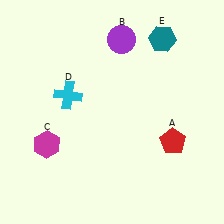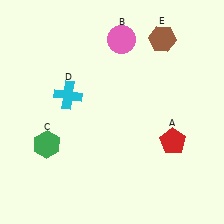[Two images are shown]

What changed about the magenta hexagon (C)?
In Image 1, C is magenta. In Image 2, it changed to green.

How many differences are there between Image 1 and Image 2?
There are 3 differences between the two images.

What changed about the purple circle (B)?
In Image 1, B is purple. In Image 2, it changed to pink.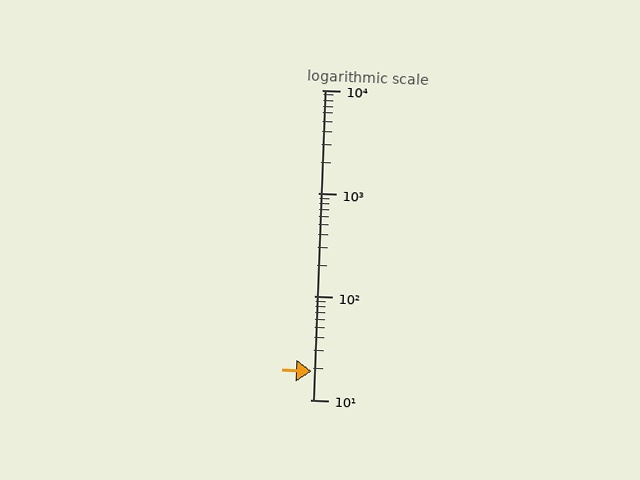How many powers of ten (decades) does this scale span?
The scale spans 3 decades, from 10 to 10000.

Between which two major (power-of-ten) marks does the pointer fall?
The pointer is between 10 and 100.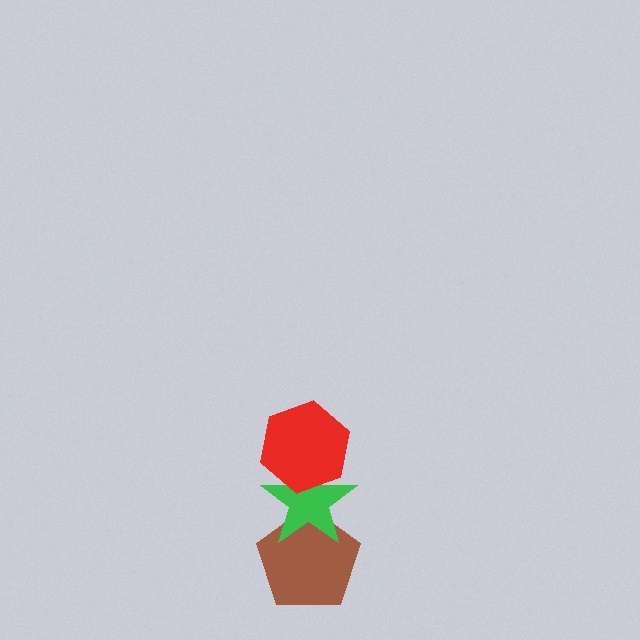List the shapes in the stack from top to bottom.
From top to bottom: the red hexagon, the green star, the brown pentagon.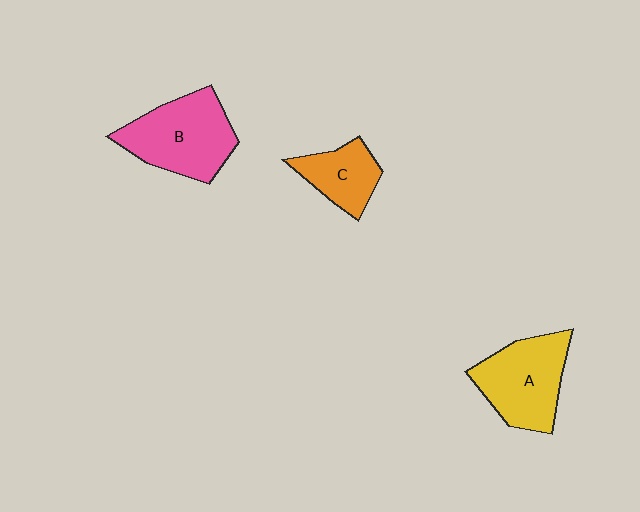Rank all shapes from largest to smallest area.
From largest to smallest: B (pink), A (yellow), C (orange).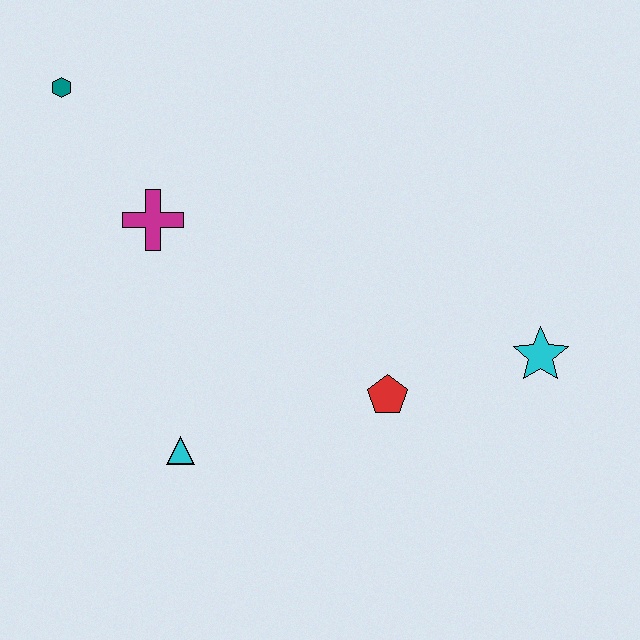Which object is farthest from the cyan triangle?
The teal hexagon is farthest from the cyan triangle.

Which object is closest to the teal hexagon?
The magenta cross is closest to the teal hexagon.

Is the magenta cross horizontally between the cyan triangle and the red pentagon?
No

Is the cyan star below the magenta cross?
Yes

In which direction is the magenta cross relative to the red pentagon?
The magenta cross is to the left of the red pentagon.